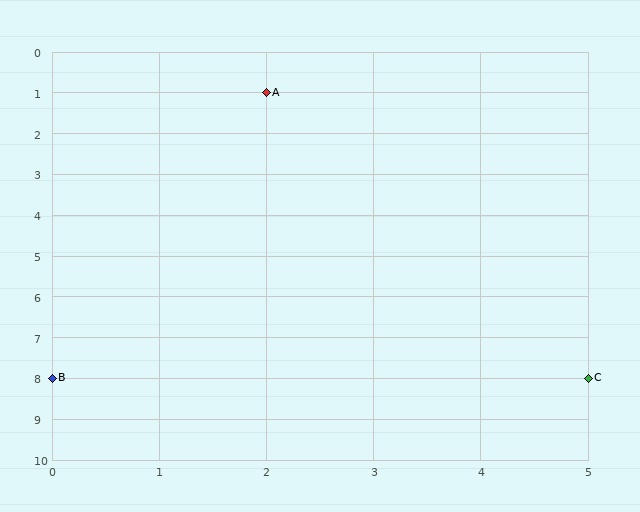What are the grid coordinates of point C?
Point C is at grid coordinates (5, 8).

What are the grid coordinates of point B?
Point B is at grid coordinates (0, 8).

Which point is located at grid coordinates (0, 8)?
Point B is at (0, 8).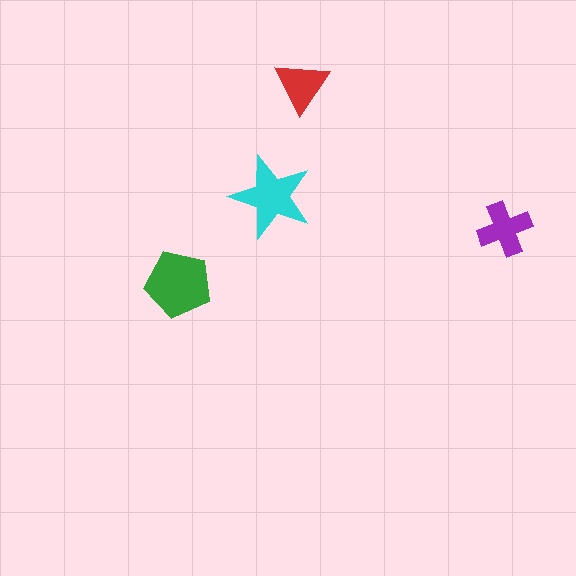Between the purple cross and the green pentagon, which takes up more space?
The green pentagon.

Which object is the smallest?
The red triangle.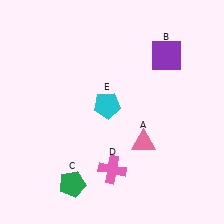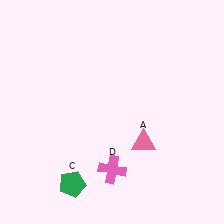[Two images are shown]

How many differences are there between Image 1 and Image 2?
There are 2 differences between the two images.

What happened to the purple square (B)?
The purple square (B) was removed in Image 2. It was in the top-right area of Image 1.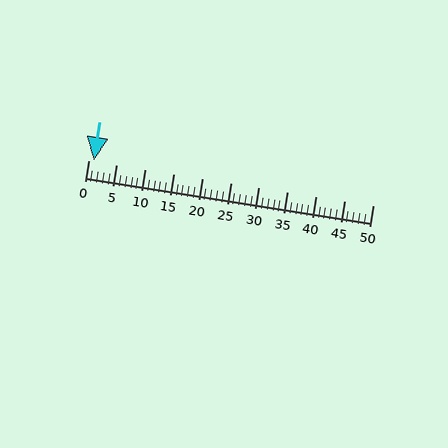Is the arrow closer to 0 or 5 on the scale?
The arrow is closer to 0.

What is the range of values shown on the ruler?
The ruler shows values from 0 to 50.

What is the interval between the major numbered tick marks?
The major tick marks are spaced 5 units apart.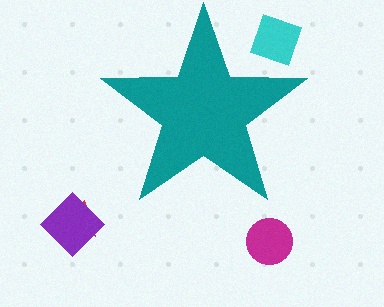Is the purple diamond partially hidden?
No, the purple diamond is fully visible.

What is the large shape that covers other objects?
A teal star.